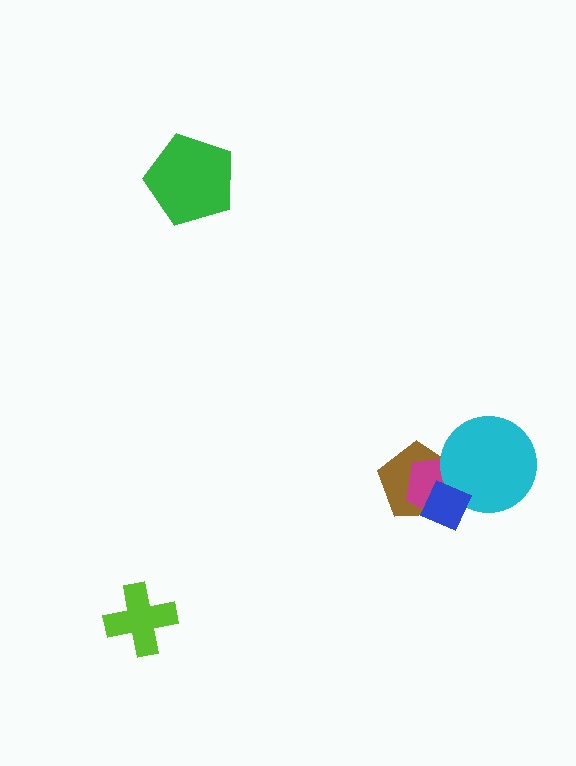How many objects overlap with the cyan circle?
3 objects overlap with the cyan circle.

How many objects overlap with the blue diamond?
3 objects overlap with the blue diamond.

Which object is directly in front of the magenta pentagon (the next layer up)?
The cyan circle is directly in front of the magenta pentagon.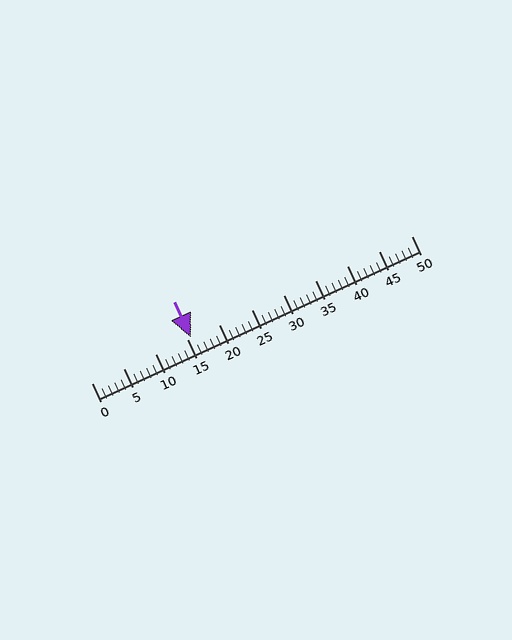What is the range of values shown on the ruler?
The ruler shows values from 0 to 50.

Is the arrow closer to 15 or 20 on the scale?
The arrow is closer to 15.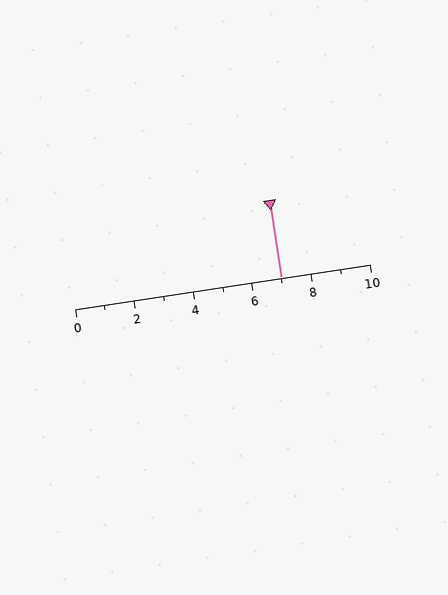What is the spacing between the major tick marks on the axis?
The major ticks are spaced 2 apart.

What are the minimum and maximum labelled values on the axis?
The axis runs from 0 to 10.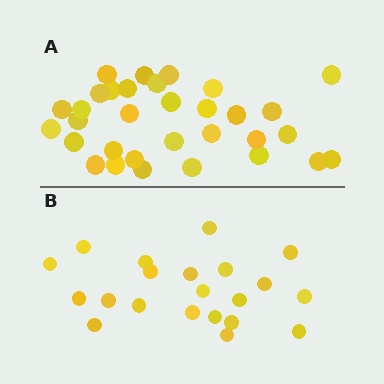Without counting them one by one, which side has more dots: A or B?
Region A (the top region) has more dots.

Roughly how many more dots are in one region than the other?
Region A has roughly 12 or so more dots than region B.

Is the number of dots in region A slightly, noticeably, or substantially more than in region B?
Region A has substantially more. The ratio is roughly 1.5 to 1.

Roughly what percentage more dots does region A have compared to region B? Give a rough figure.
About 50% more.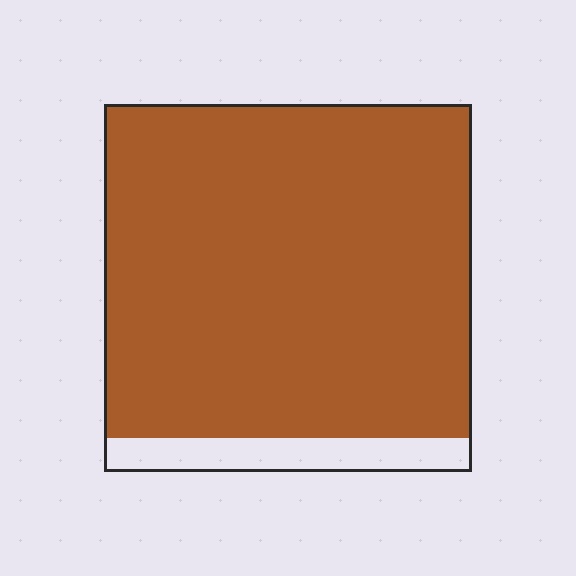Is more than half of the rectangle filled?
Yes.